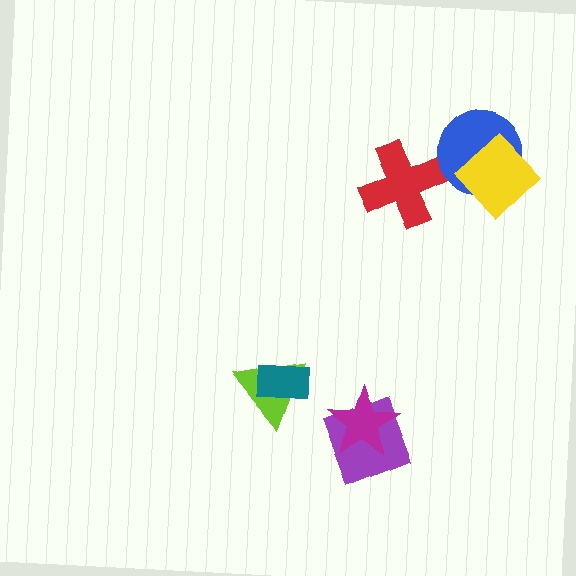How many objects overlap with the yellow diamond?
1 object overlaps with the yellow diamond.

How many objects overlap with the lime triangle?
1 object overlaps with the lime triangle.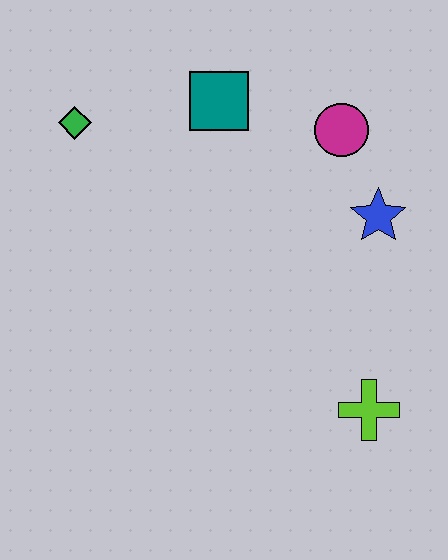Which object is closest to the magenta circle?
The blue star is closest to the magenta circle.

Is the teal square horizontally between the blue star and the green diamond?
Yes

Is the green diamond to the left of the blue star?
Yes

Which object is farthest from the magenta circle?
The lime cross is farthest from the magenta circle.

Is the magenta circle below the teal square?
Yes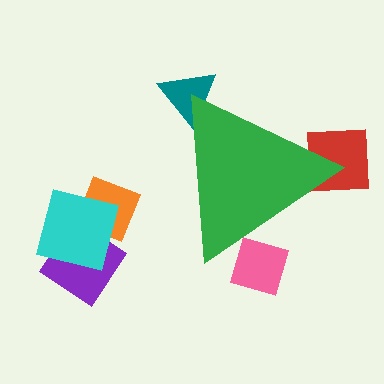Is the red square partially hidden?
Yes, the red square is partially hidden behind the green triangle.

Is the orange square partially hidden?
No, the orange square is fully visible.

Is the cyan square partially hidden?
No, the cyan square is fully visible.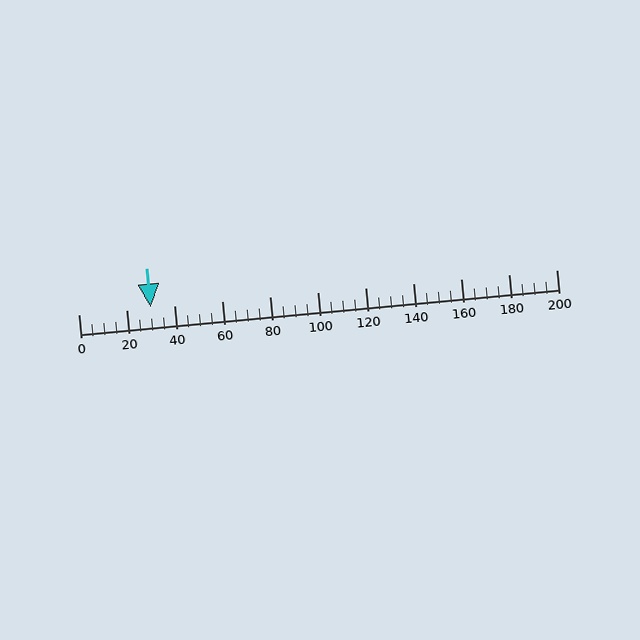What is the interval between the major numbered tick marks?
The major tick marks are spaced 20 units apart.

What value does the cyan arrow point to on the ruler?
The cyan arrow points to approximately 30.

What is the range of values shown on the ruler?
The ruler shows values from 0 to 200.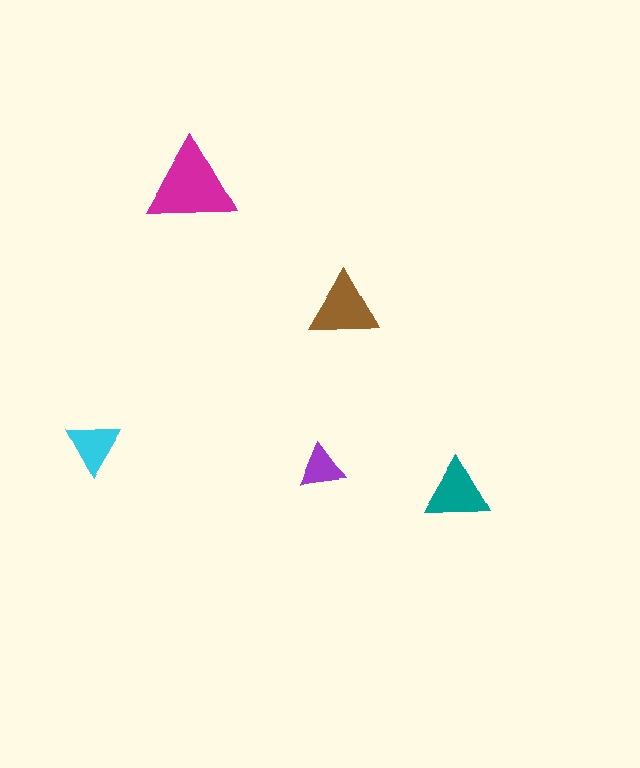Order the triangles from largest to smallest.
the magenta one, the brown one, the teal one, the cyan one, the purple one.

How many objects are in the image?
There are 5 objects in the image.